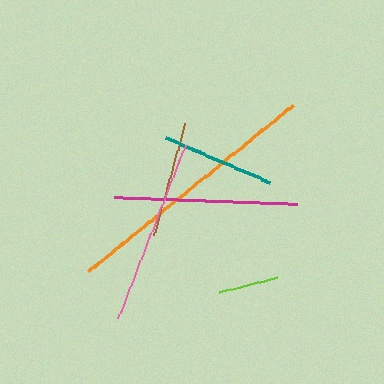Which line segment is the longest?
The orange line is the longest at approximately 264 pixels.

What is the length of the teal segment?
The teal segment is approximately 113 pixels long.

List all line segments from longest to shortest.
From longest to shortest: orange, pink, magenta, brown, teal, lime.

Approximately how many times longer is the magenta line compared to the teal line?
The magenta line is approximately 1.6 times the length of the teal line.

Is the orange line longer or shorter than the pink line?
The orange line is longer than the pink line.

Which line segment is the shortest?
The lime line is the shortest at approximately 60 pixels.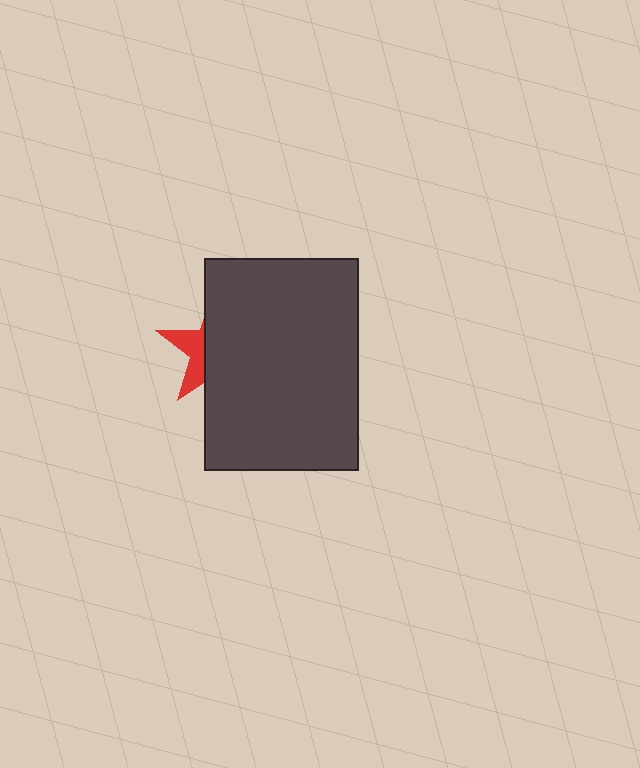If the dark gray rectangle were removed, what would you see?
You would see the complete red star.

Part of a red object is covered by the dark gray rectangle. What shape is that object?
It is a star.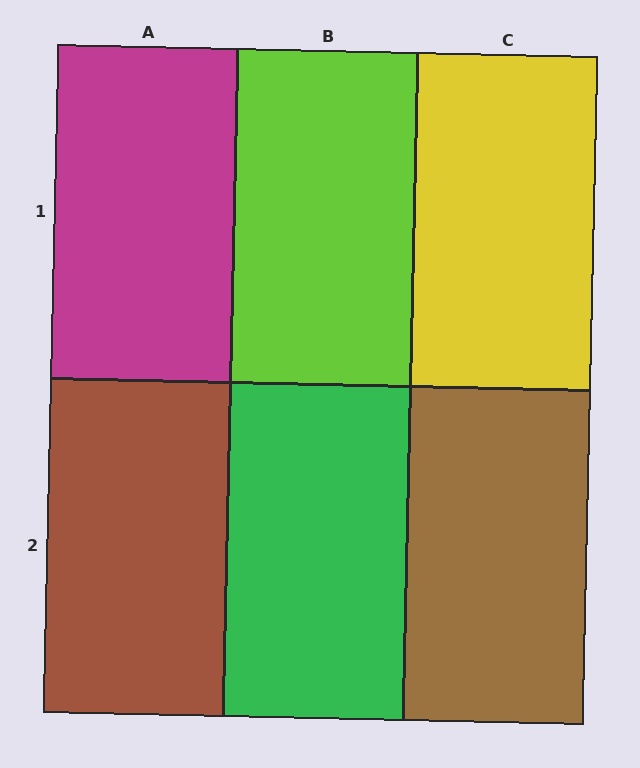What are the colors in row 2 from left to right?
Brown, green, brown.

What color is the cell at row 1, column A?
Magenta.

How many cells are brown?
2 cells are brown.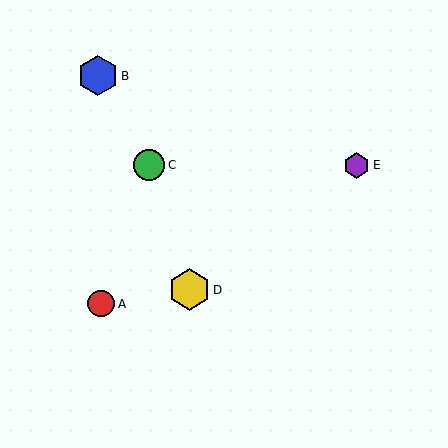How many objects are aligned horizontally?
2 objects (C, E) are aligned horizontally.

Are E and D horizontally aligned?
No, E is at y≈165 and D is at y≈290.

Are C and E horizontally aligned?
Yes, both are at y≈165.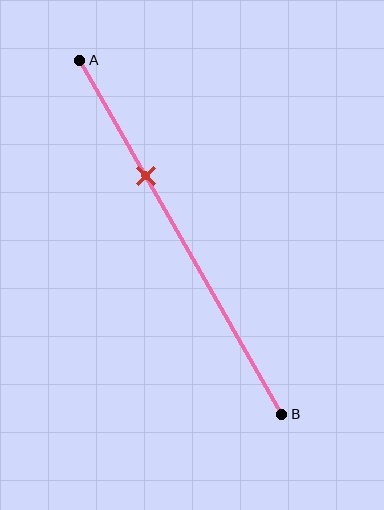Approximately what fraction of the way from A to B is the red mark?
The red mark is approximately 35% of the way from A to B.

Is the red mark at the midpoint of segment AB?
No, the mark is at about 35% from A, not at the 50% midpoint.